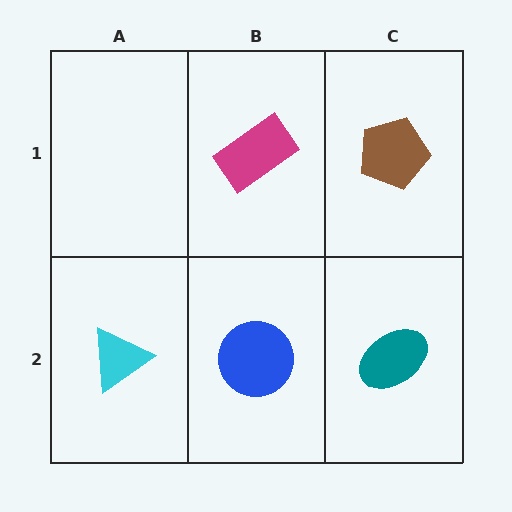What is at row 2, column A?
A cyan triangle.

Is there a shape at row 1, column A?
No, that cell is empty.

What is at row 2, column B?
A blue circle.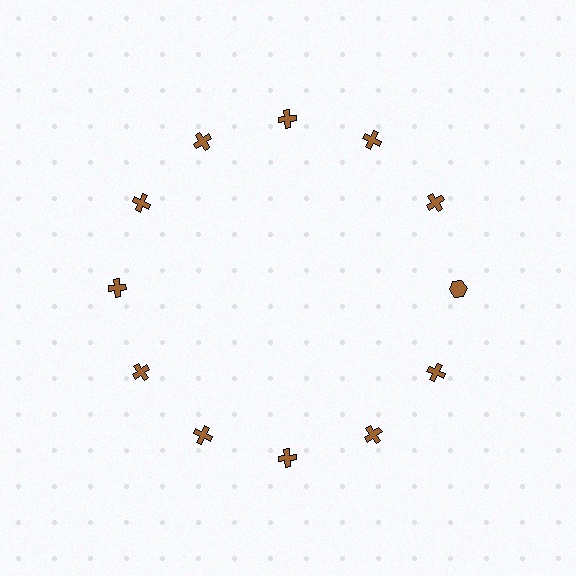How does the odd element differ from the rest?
It has a different shape: hexagon instead of cross.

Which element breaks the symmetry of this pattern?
The brown hexagon at roughly the 3 o'clock position breaks the symmetry. All other shapes are brown crosses.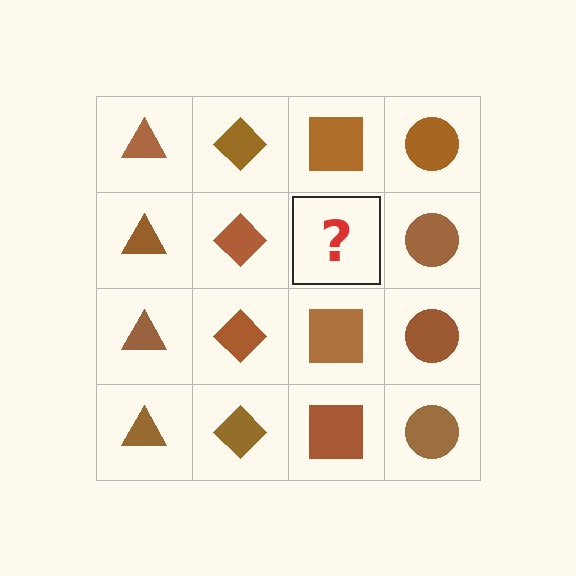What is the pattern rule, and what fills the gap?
The rule is that each column has a consistent shape. The gap should be filled with a brown square.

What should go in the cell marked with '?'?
The missing cell should contain a brown square.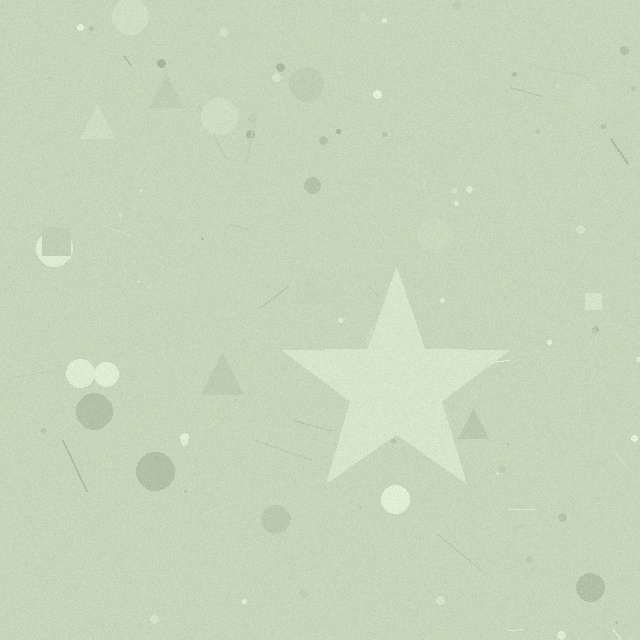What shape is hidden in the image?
A star is hidden in the image.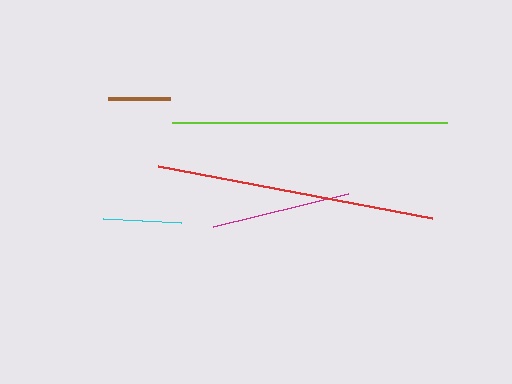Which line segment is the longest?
The red line is the longest at approximately 280 pixels.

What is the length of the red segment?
The red segment is approximately 280 pixels long.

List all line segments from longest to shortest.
From longest to shortest: red, lime, magenta, cyan, brown.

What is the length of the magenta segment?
The magenta segment is approximately 139 pixels long.